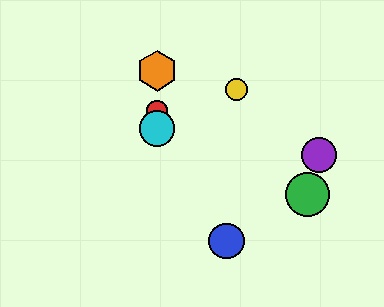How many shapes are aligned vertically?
3 shapes (the red circle, the orange hexagon, the cyan circle) are aligned vertically.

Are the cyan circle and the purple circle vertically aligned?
No, the cyan circle is at x≈157 and the purple circle is at x≈319.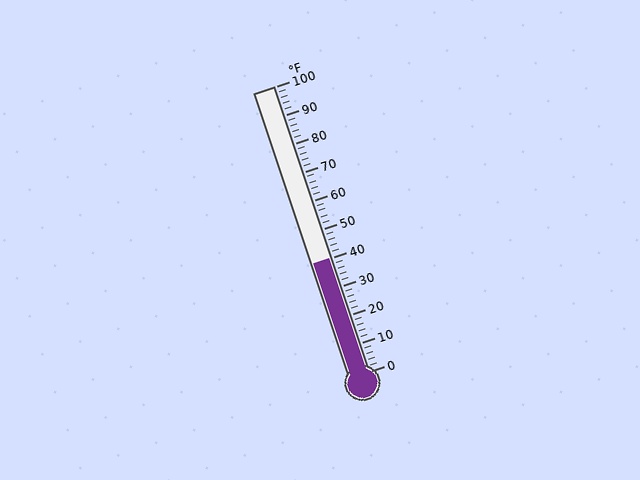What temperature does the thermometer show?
The thermometer shows approximately 40°F.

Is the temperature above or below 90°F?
The temperature is below 90°F.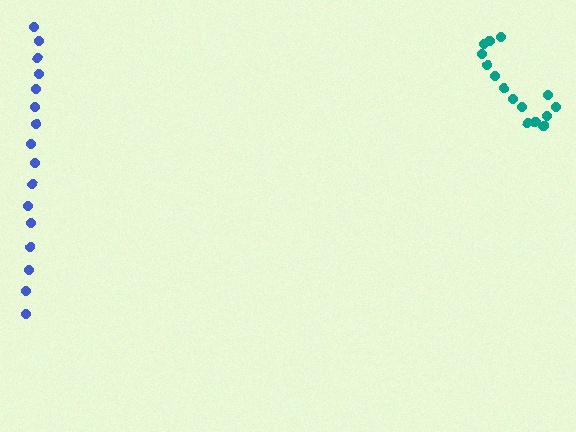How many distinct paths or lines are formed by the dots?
There are 2 distinct paths.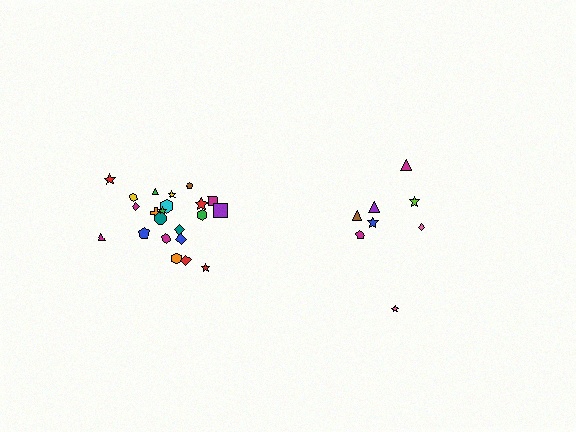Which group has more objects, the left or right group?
The left group.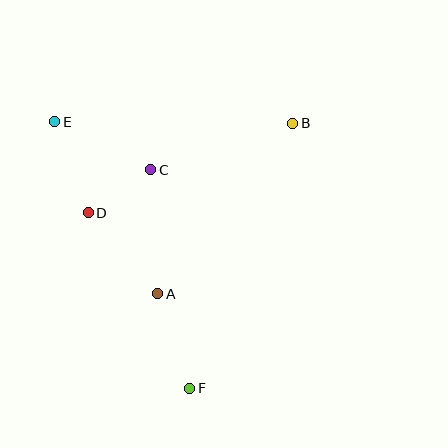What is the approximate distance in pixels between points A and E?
The distance between A and E is approximately 201 pixels.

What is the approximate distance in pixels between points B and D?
The distance between B and D is approximately 223 pixels.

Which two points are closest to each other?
Points C and D are closest to each other.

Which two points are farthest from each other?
Points E and F are farthest from each other.